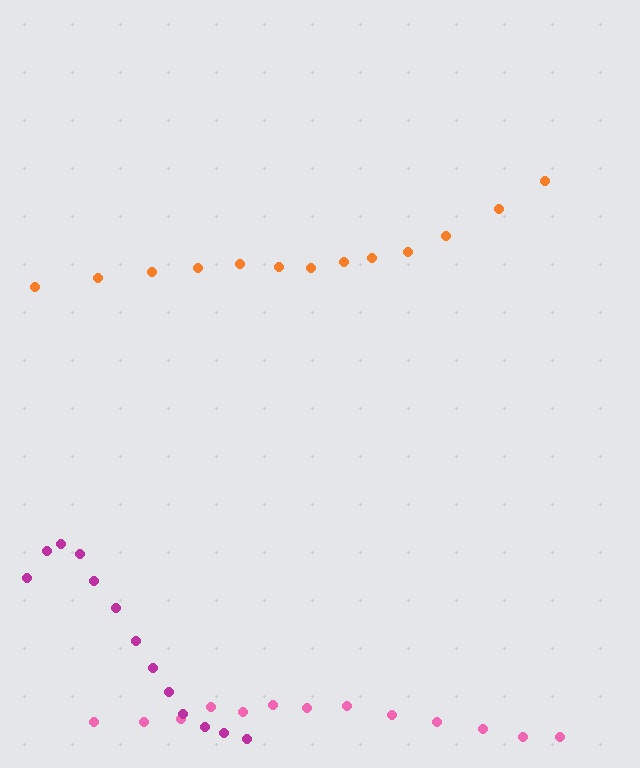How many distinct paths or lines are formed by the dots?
There are 3 distinct paths.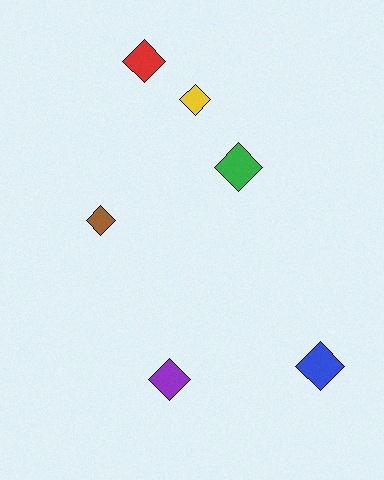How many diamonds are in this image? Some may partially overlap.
There are 6 diamonds.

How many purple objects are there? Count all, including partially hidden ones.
There is 1 purple object.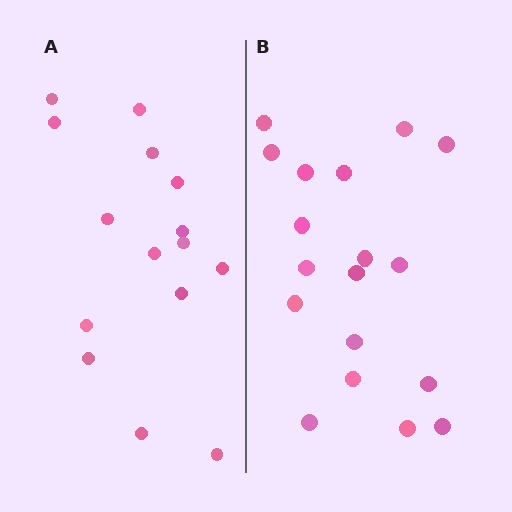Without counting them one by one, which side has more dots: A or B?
Region B (the right region) has more dots.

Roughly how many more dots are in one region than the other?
Region B has just a few more — roughly 2 or 3 more dots than region A.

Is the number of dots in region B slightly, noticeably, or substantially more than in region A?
Region B has only slightly more — the two regions are fairly close. The ratio is roughly 1.2 to 1.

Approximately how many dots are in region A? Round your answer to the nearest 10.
About 20 dots. (The exact count is 15, which rounds to 20.)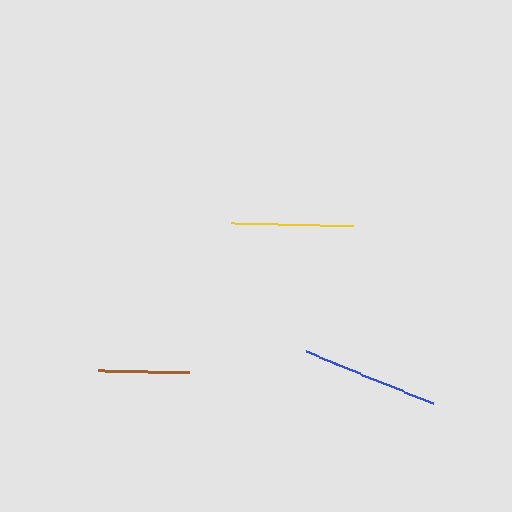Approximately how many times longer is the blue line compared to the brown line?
The blue line is approximately 1.5 times the length of the brown line.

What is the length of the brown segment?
The brown segment is approximately 91 pixels long.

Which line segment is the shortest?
The brown line is the shortest at approximately 91 pixels.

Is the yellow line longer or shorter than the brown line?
The yellow line is longer than the brown line.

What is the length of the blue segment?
The blue segment is approximately 137 pixels long.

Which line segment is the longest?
The blue line is the longest at approximately 137 pixels.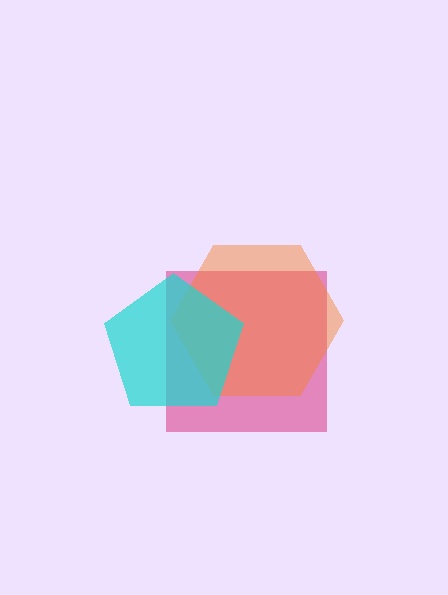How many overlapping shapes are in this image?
There are 3 overlapping shapes in the image.